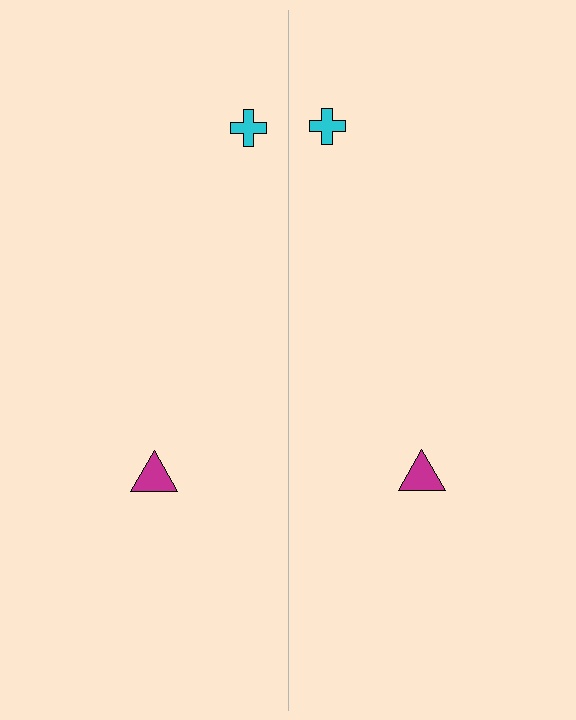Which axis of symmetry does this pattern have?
The pattern has a vertical axis of symmetry running through the center of the image.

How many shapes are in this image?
There are 4 shapes in this image.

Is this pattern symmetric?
Yes, this pattern has bilateral (reflection) symmetry.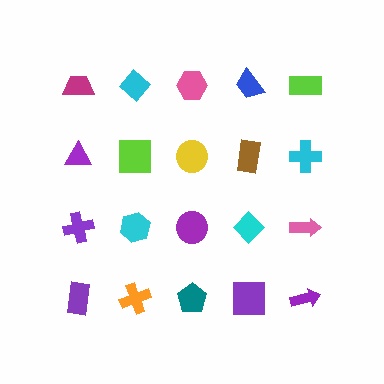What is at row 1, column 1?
A magenta trapezoid.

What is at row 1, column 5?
A lime rectangle.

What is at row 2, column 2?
A lime square.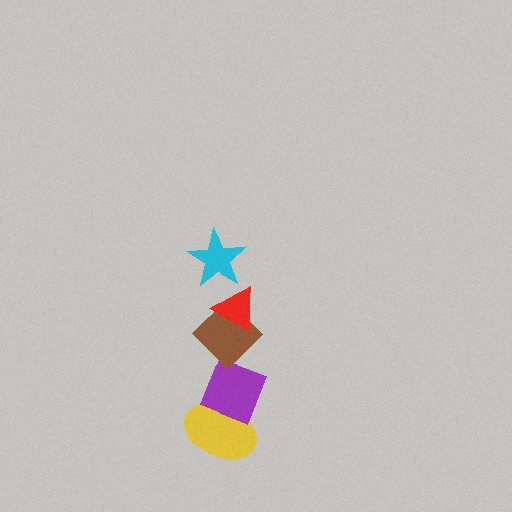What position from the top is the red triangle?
The red triangle is 2nd from the top.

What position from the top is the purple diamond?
The purple diamond is 4th from the top.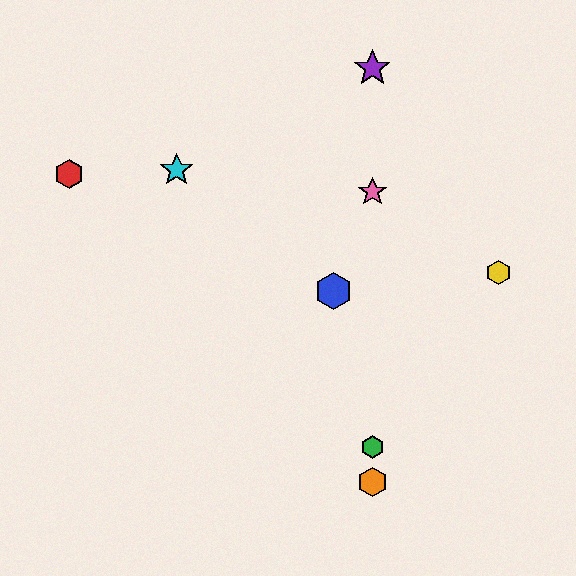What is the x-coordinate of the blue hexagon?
The blue hexagon is at x≈333.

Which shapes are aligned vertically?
The green hexagon, the purple star, the orange hexagon, the pink star are aligned vertically.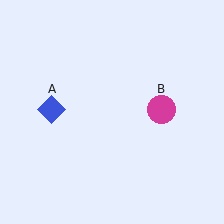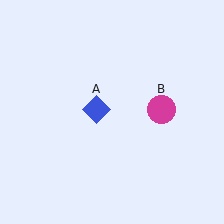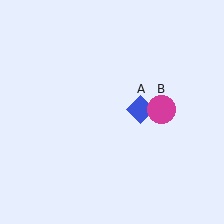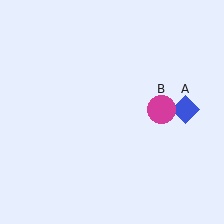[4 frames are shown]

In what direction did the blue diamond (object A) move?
The blue diamond (object A) moved right.